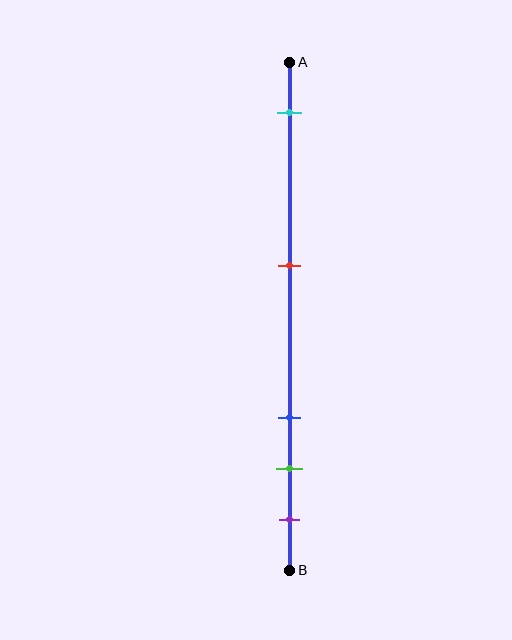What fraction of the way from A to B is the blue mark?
The blue mark is approximately 70% (0.7) of the way from A to B.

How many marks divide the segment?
There are 5 marks dividing the segment.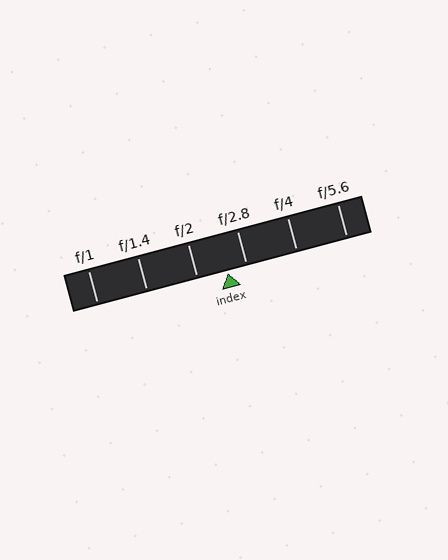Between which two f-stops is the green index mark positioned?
The index mark is between f/2 and f/2.8.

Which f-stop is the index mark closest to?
The index mark is closest to f/2.8.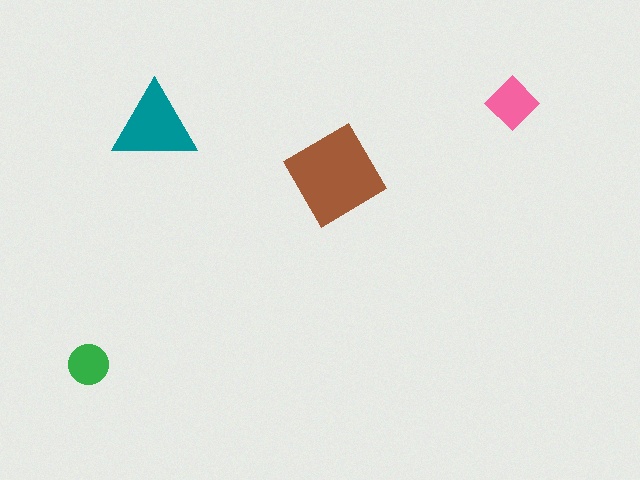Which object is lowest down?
The green circle is bottommost.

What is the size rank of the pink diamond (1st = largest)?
3rd.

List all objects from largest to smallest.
The brown diamond, the teal triangle, the pink diamond, the green circle.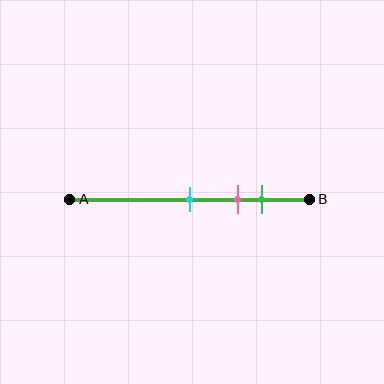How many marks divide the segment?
There are 3 marks dividing the segment.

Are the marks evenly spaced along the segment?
Yes, the marks are approximately evenly spaced.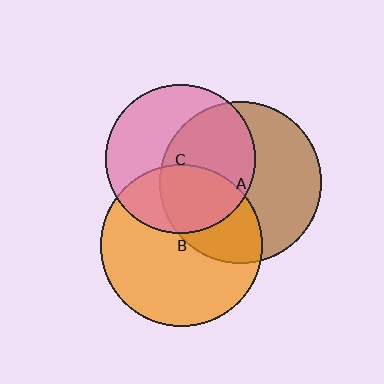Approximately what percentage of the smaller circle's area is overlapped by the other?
Approximately 55%.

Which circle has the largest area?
Circle A (brown).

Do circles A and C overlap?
Yes.